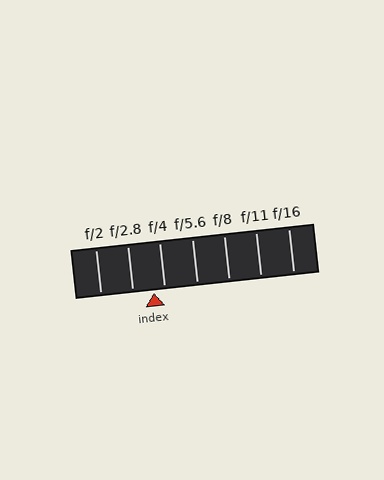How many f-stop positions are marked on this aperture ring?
There are 7 f-stop positions marked.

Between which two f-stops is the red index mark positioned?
The index mark is between f/2.8 and f/4.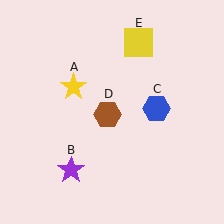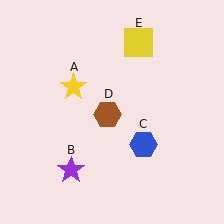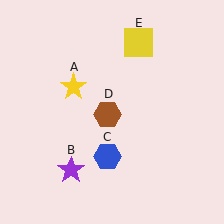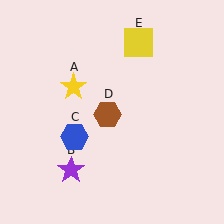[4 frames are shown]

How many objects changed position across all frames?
1 object changed position: blue hexagon (object C).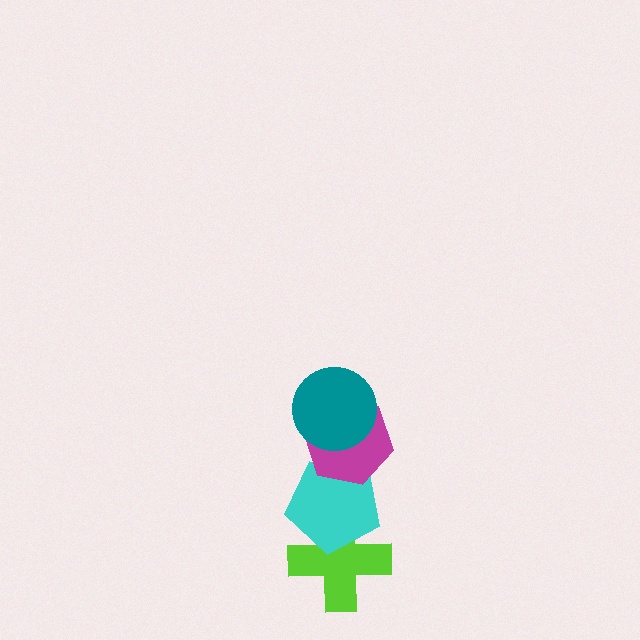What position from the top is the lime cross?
The lime cross is 4th from the top.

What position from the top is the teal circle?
The teal circle is 1st from the top.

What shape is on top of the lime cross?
The cyan pentagon is on top of the lime cross.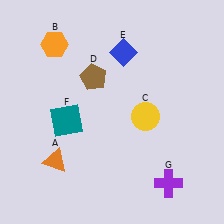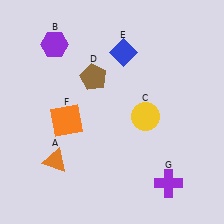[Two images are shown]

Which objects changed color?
B changed from orange to purple. F changed from teal to orange.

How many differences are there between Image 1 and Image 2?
There are 2 differences between the two images.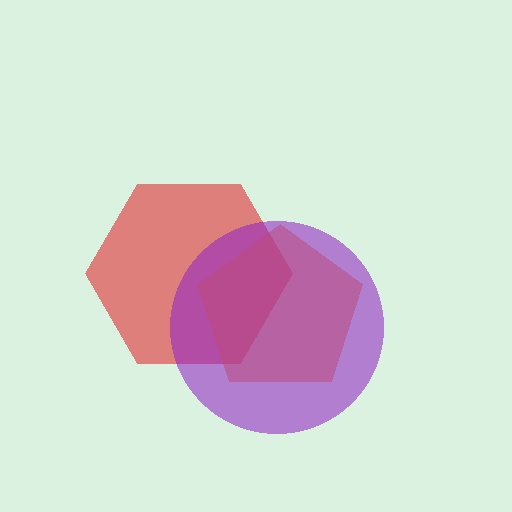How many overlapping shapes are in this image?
There are 3 overlapping shapes in the image.